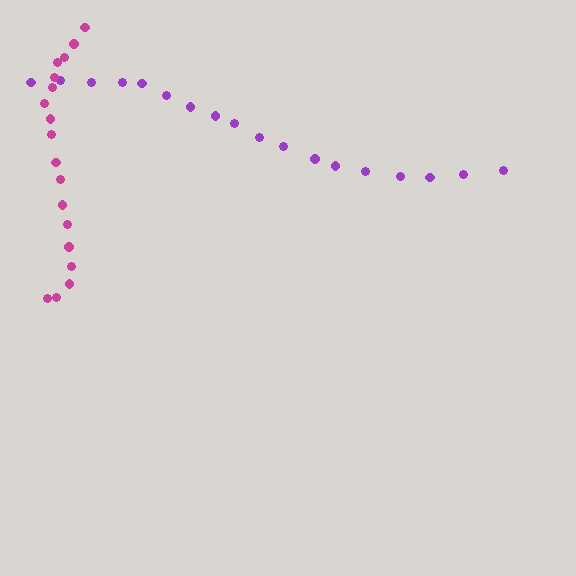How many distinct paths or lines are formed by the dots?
There are 2 distinct paths.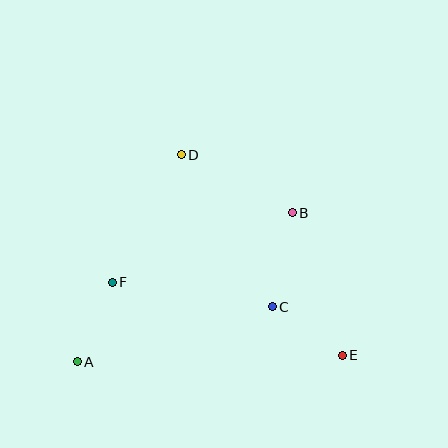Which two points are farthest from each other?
Points A and E are farthest from each other.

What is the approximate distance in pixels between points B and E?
The distance between B and E is approximately 151 pixels.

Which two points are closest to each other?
Points C and E are closest to each other.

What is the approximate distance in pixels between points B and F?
The distance between B and F is approximately 193 pixels.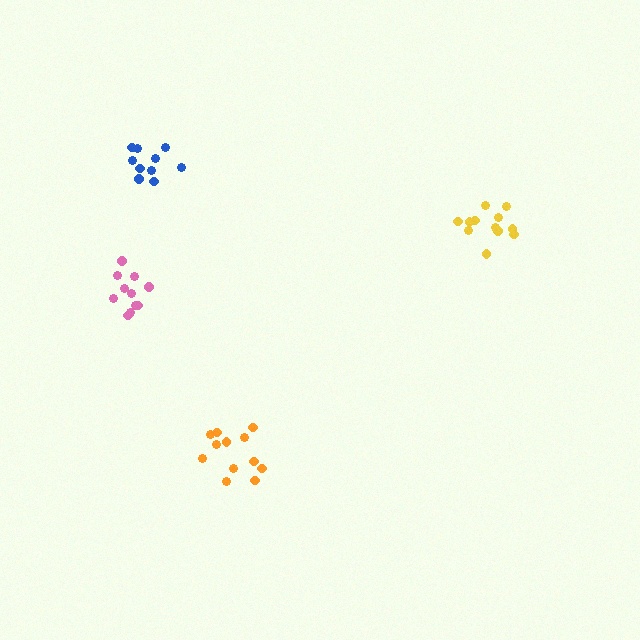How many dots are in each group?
Group 1: 11 dots, Group 2: 10 dots, Group 3: 12 dots, Group 4: 12 dots (45 total).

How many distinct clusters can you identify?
There are 4 distinct clusters.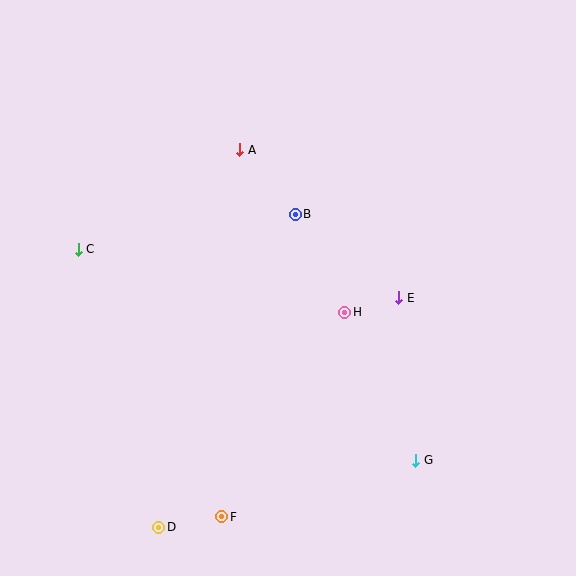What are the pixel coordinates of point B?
Point B is at (295, 214).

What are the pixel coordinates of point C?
Point C is at (78, 249).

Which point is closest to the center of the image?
Point H at (345, 312) is closest to the center.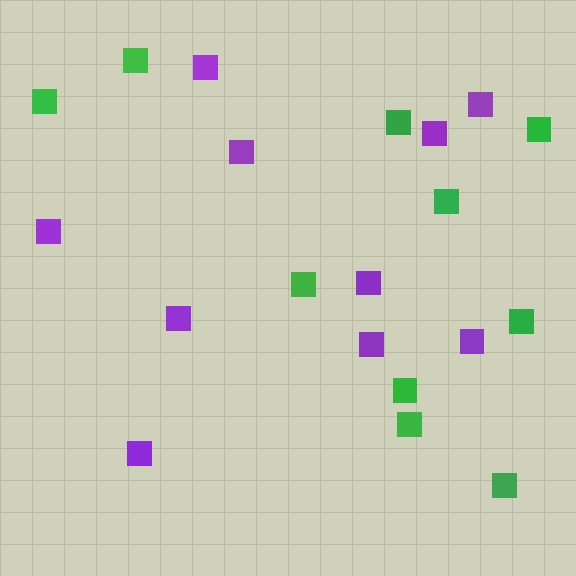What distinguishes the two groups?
There are 2 groups: one group of purple squares (10) and one group of green squares (10).